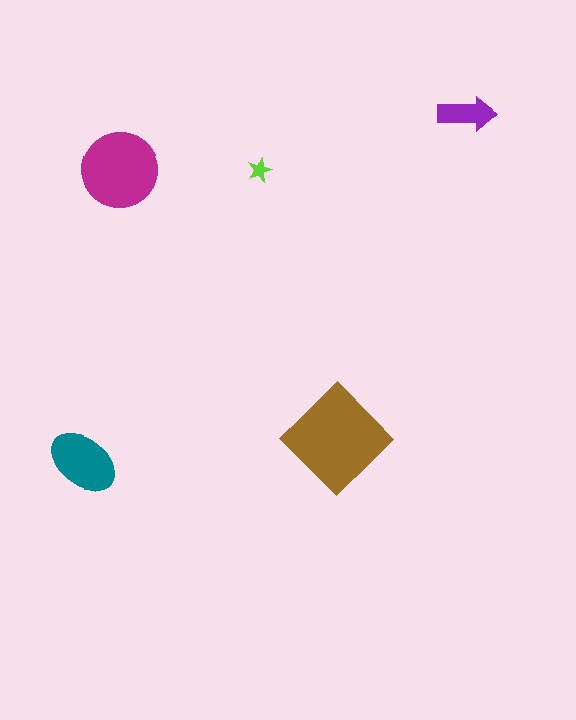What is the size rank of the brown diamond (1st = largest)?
1st.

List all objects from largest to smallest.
The brown diamond, the magenta circle, the teal ellipse, the purple arrow, the lime star.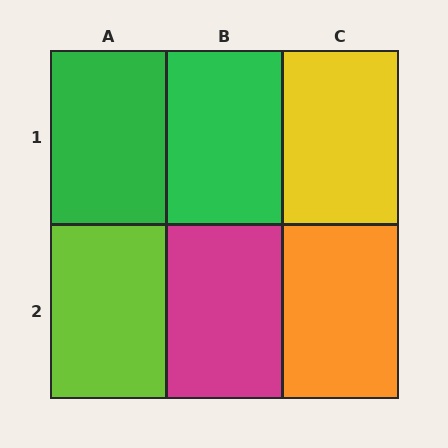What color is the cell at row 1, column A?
Green.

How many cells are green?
2 cells are green.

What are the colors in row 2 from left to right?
Lime, magenta, orange.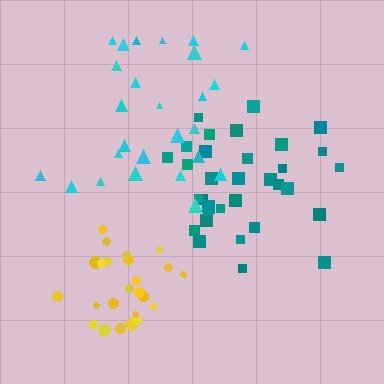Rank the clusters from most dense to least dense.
yellow, teal, cyan.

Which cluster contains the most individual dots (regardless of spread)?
Teal (35).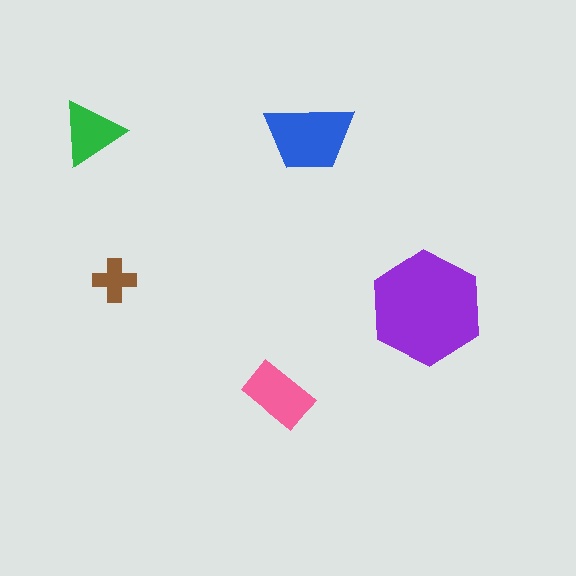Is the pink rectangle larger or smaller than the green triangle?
Larger.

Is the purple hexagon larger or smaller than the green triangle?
Larger.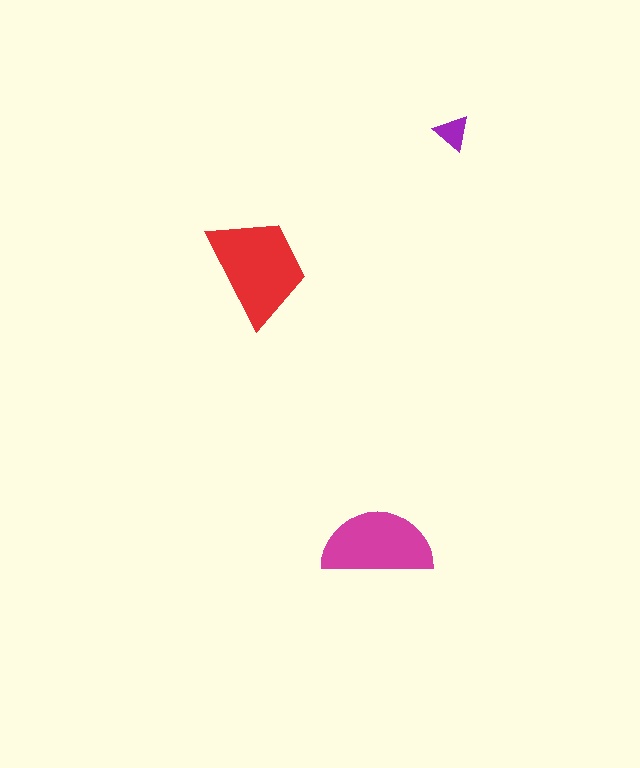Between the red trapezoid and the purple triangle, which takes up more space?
The red trapezoid.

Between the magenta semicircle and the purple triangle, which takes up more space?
The magenta semicircle.